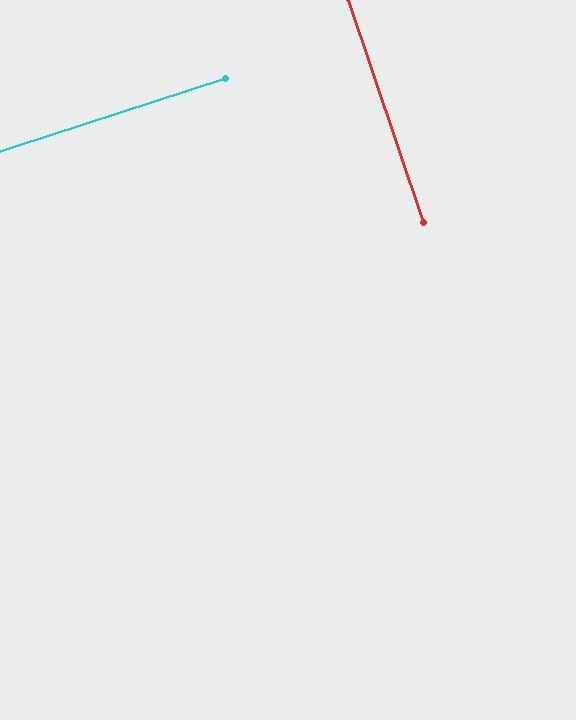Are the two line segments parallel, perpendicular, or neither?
Perpendicular — they meet at approximately 89°.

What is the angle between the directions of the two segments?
Approximately 89 degrees.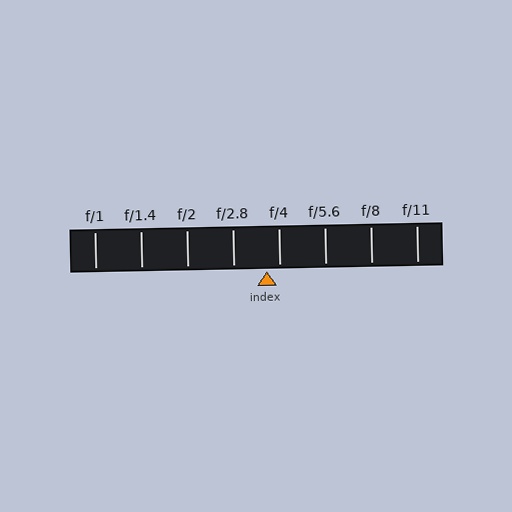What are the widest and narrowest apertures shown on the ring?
The widest aperture shown is f/1 and the narrowest is f/11.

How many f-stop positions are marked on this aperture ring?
There are 8 f-stop positions marked.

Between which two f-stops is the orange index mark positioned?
The index mark is between f/2.8 and f/4.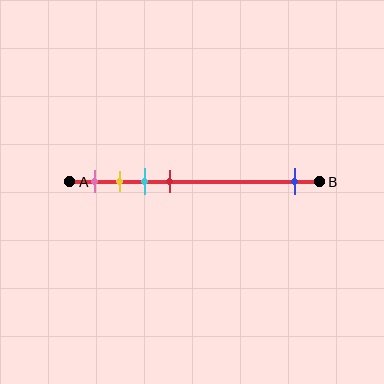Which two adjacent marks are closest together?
The yellow and cyan marks are the closest adjacent pair.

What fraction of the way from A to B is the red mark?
The red mark is approximately 40% (0.4) of the way from A to B.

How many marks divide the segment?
There are 5 marks dividing the segment.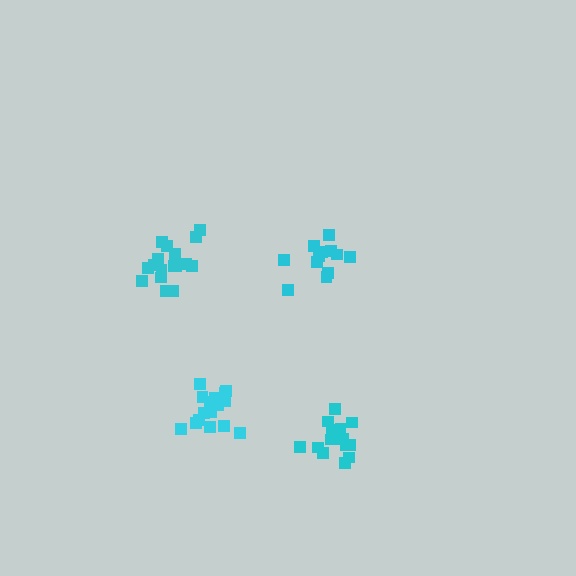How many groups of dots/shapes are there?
There are 4 groups.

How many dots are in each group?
Group 1: 16 dots, Group 2: 15 dots, Group 3: 17 dots, Group 4: 12 dots (60 total).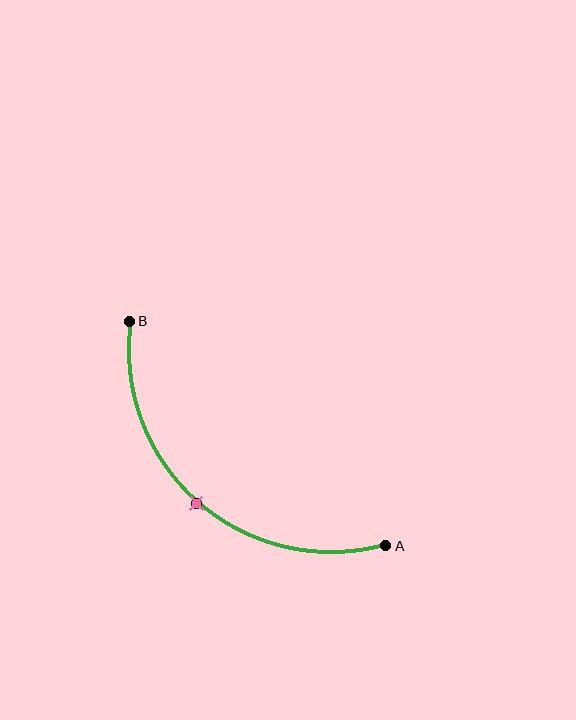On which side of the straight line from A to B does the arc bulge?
The arc bulges below and to the left of the straight line connecting A and B.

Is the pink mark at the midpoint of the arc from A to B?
Yes. The pink mark lies on the arc at equal arc-length from both A and B — it is the arc midpoint.